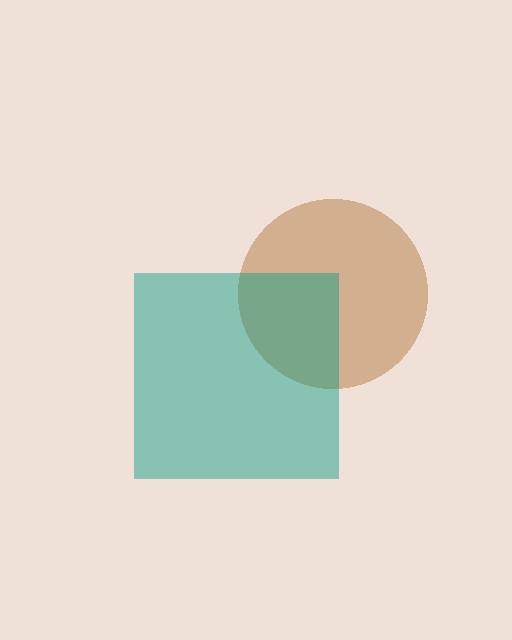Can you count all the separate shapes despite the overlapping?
Yes, there are 2 separate shapes.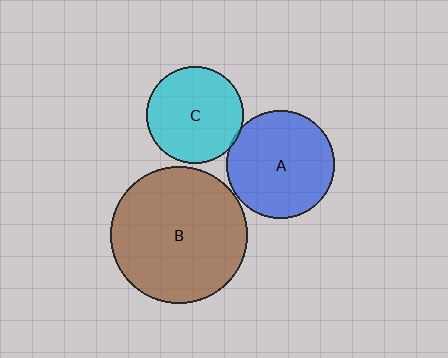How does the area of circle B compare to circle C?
Approximately 2.0 times.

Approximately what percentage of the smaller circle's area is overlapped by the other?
Approximately 5%.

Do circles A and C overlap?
Yes.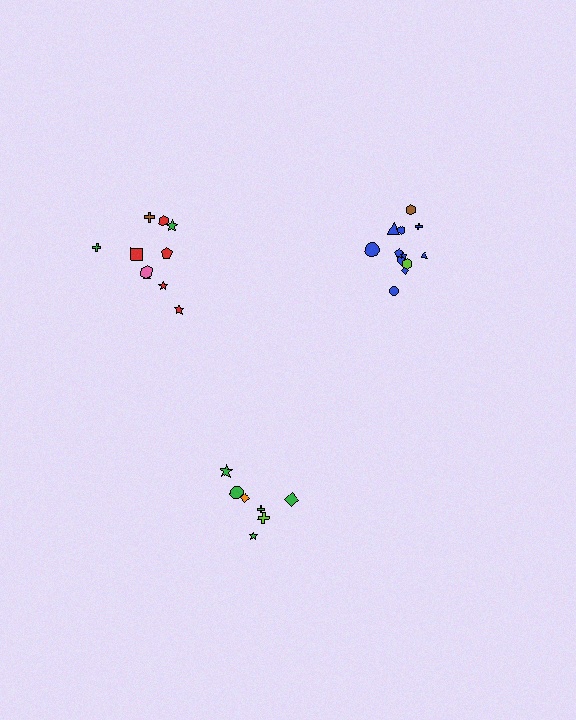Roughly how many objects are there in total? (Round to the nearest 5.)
Roughly 30 objects in total.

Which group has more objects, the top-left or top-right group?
The top-right group.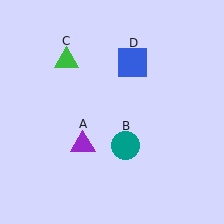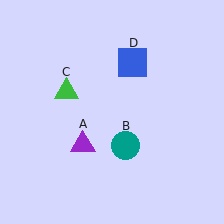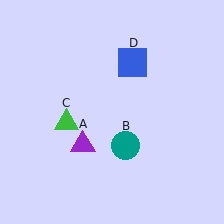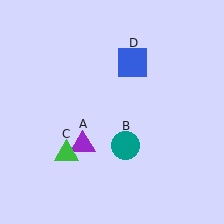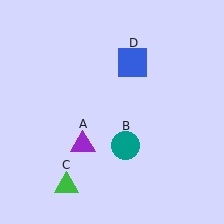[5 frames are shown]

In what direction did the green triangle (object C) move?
The green triangle (object C) moved down.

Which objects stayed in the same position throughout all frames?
Purple triangle (object A) and teal circle (object B) and blue square (object D) remained stationary.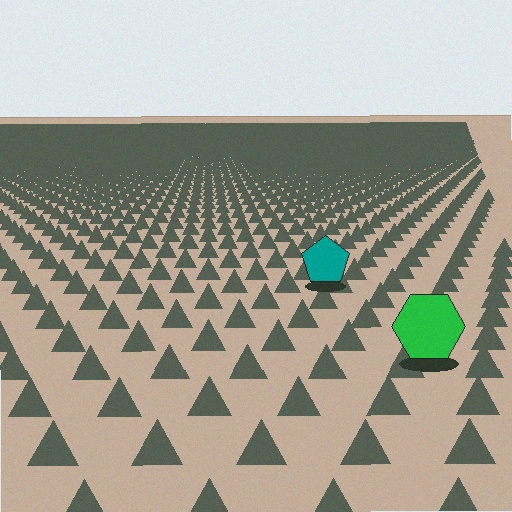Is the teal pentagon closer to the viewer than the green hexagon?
No. The green hexagon is closer — you can tell from the texture gradient: the ground texture is coarser near it.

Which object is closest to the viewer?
The green hexagon is closest. The texture marks near it are larger and more spread out.